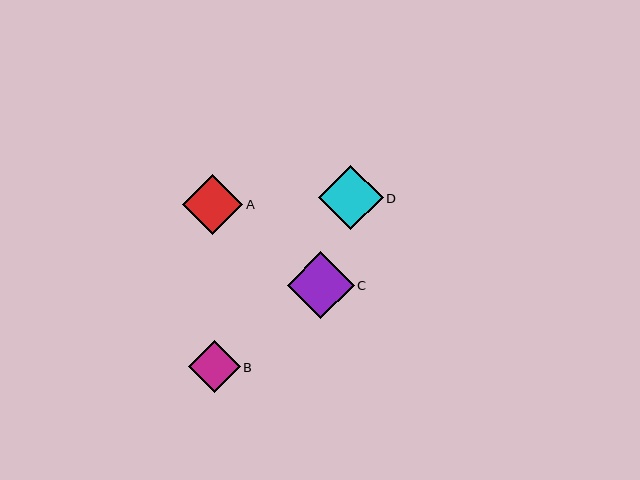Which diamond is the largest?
Diamond C is the largest with a size of approximately 67 pixels.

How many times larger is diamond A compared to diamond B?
Diamond A is approximately 1.2 times the size of diamond B.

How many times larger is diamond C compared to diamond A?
Diamond C is approximately 1.1 times the size of diamond A.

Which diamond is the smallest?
Diamond B is the smallest with a size of approximately 52 pixels.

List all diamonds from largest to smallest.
From largest to smallest: C, D, A, B.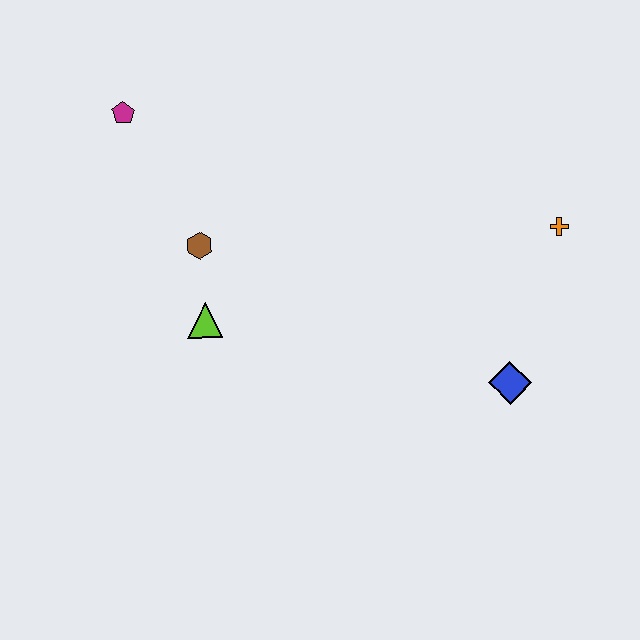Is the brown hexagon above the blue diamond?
Yes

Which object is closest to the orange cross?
The blue diamond is closest to the orange cross.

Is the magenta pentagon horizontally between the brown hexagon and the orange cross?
No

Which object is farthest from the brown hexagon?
The orange cross is farthest from the brown hexagon.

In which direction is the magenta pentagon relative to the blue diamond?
The magenta pentagon is to the left of the blue diamond.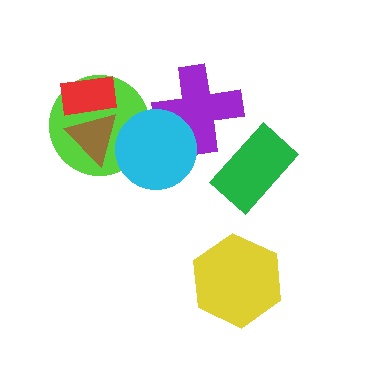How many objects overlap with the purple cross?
1 object overlaps with the purple cross.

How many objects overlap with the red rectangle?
2 objects overlap with the red rectangle.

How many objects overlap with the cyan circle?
3 objects overlap with the cyan circle.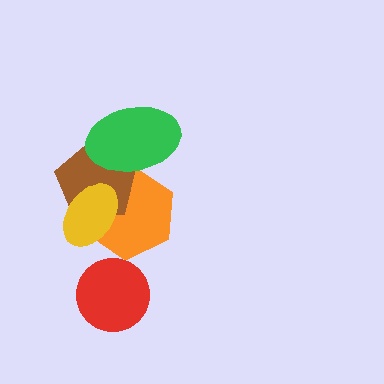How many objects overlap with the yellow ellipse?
2 objects overlap with the yellow ellipse.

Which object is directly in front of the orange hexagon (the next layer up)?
The brown pentagon is directly in front of the orange hexagon.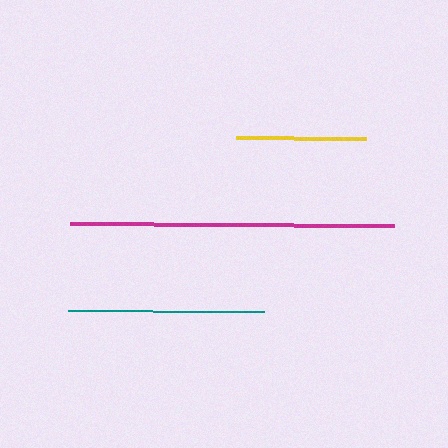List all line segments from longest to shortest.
From longest to shortest: magenta, teal, yellow.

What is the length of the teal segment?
The teal segment is approximately 196 pixels long.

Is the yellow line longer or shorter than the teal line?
The teal line is longer than the yellow line.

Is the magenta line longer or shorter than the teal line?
The magenta line is longer than the teal line.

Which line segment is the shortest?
The yellow line is the shortest at approximately 130 pixels.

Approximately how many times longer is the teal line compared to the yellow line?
The teal line is approximately 1.5 times the length of the yellow line.